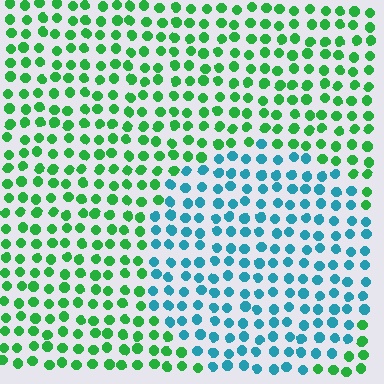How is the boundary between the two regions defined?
The boundary is defined purely by a slight shift in hue (about 59 degrees). Spacing, size, and orientation are identical on both sides.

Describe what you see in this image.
The image is filled with small green elements in a uniform arrangement. A circle-shaped region is visible where the elements are tinted to a slightly different hue, forming a subtle color boundary.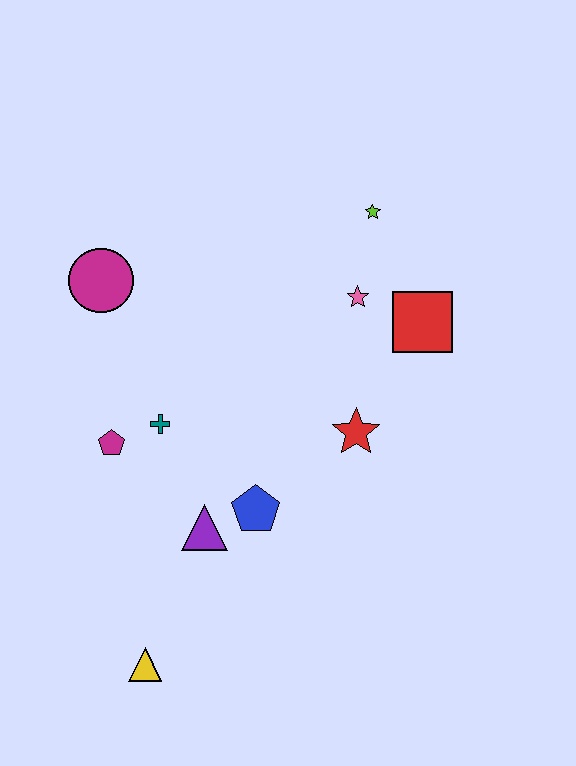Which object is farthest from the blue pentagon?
The lime star is farthest from the blue pentagon.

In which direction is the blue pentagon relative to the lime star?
The blue pentagon is below the lime star.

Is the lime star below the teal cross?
No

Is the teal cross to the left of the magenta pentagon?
No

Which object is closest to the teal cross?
The magenta pentagon is closest to the teal cross.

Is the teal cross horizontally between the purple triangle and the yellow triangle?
Yes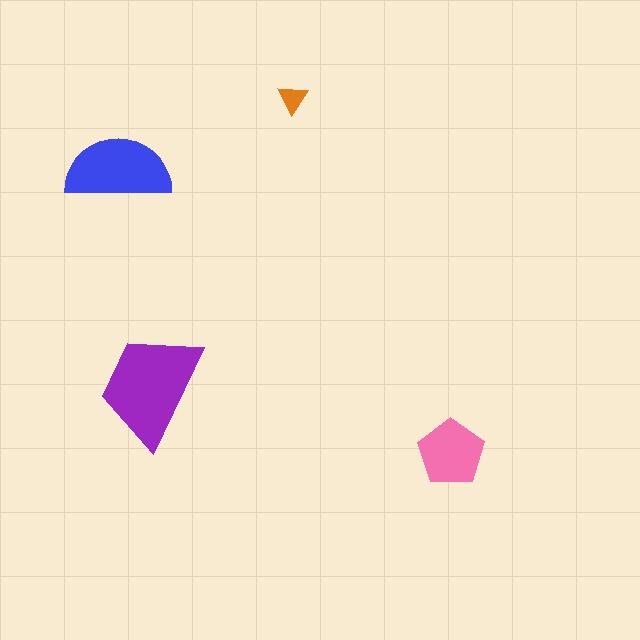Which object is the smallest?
The orange triangle.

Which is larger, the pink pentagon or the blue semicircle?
The blue semicircle.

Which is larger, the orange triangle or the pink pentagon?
The pink pentagon.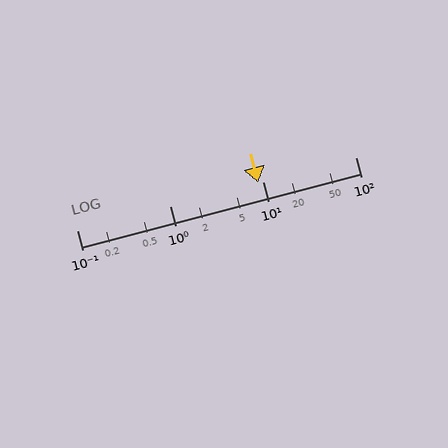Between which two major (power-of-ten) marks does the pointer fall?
The pointer is between 1 and 10.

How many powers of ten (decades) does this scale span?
The scale spans 3 decades, from 0.1 to 100.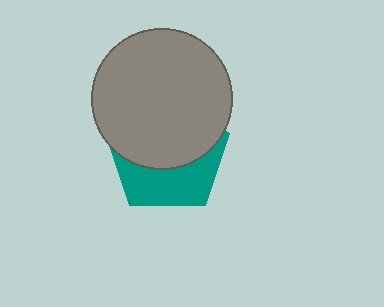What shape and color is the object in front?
The object in front is a gray circle.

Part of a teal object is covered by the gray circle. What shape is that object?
It is a pentagon.